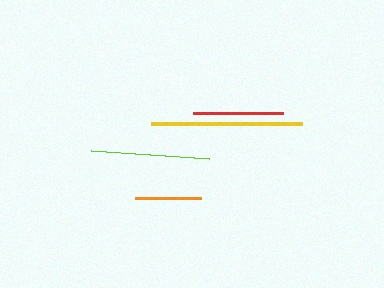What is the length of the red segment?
The red segment is approximately 91 pixels long.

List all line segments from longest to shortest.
From longest to shortest: yellow, lime, red, orange.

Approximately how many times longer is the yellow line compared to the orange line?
The yellow line is approximately 2.3 times the length of the orange line.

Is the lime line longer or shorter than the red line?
The lime line is longer than the red line.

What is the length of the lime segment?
The lime segment is approximately 118 pixels long.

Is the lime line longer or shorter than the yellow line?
The yellow line is longer than the lime line.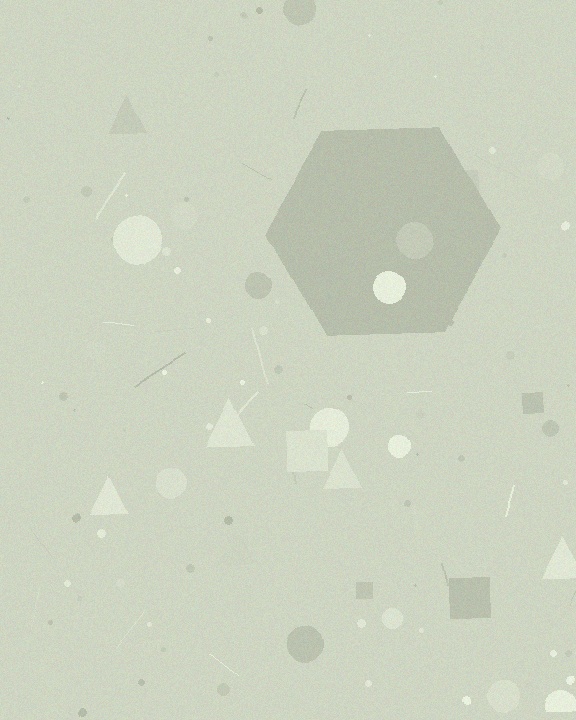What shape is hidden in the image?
A hexagon is hidden in the image.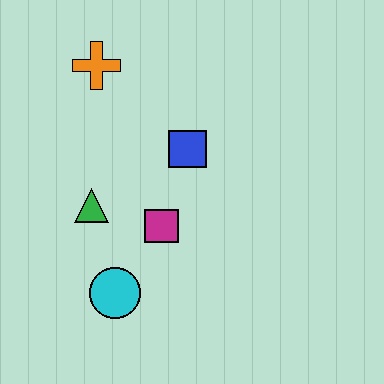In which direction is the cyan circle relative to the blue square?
The cyan circle is below the blue square.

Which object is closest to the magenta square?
The green triangle is closest to the magenta square.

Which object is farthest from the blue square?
The cyan circle is farthest from the blue square.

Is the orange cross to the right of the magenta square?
No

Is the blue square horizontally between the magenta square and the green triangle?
No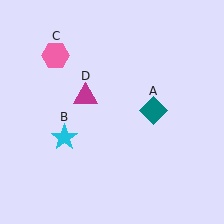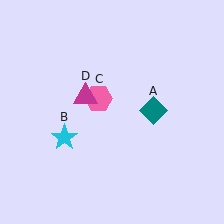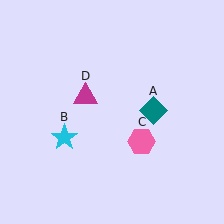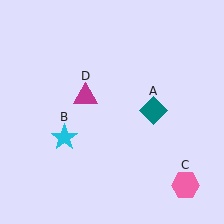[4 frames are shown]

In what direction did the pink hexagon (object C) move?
The pink hexagon (object C) moved down and to the right.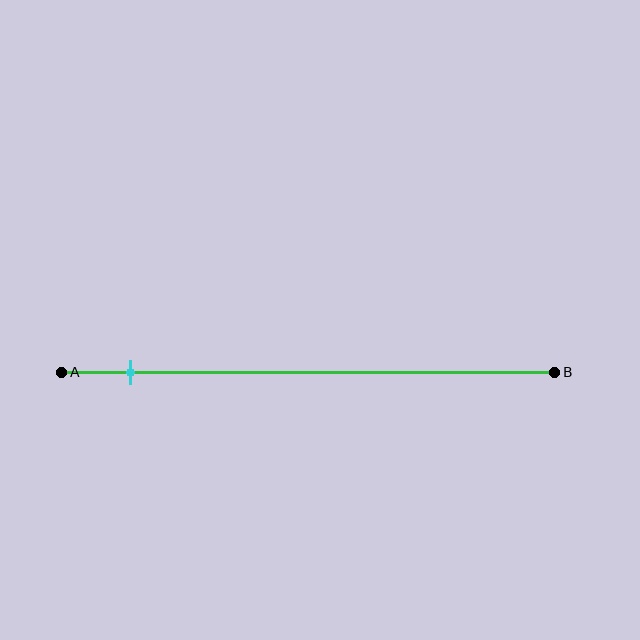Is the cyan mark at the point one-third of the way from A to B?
No, the mark is at about 15% from A, not at the 33% one-third point.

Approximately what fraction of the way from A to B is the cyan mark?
The cyan mark is approximately 15% of the way from A to B.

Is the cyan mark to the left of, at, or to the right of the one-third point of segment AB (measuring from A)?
The cyan mark is to the left of the one-third point of segment AB.